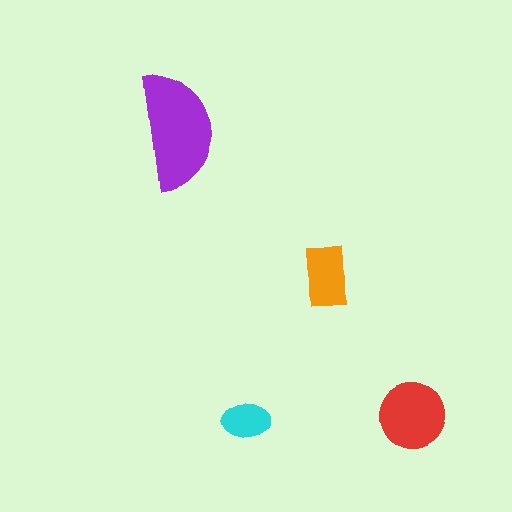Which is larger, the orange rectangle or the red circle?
The red circle.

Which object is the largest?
The purple semicircle.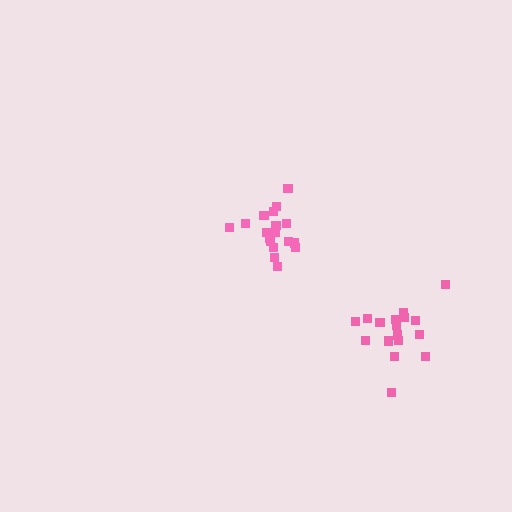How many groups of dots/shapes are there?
There are 2 groups.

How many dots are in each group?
Group 1: 18 dots, Group 2: 18 dots (36 total).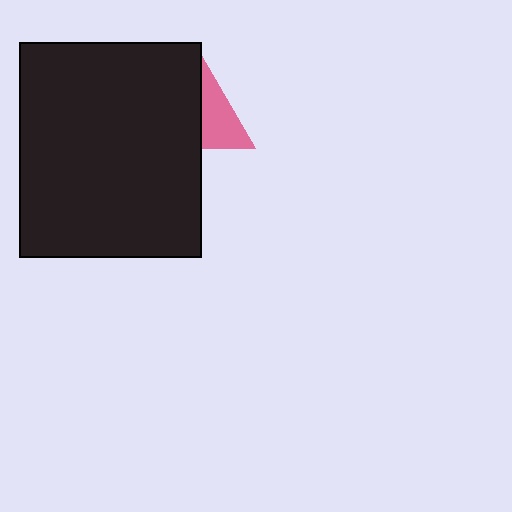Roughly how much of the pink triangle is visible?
About half of it is visible (roughly 50%).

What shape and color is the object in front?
The object in front is a black rectangle.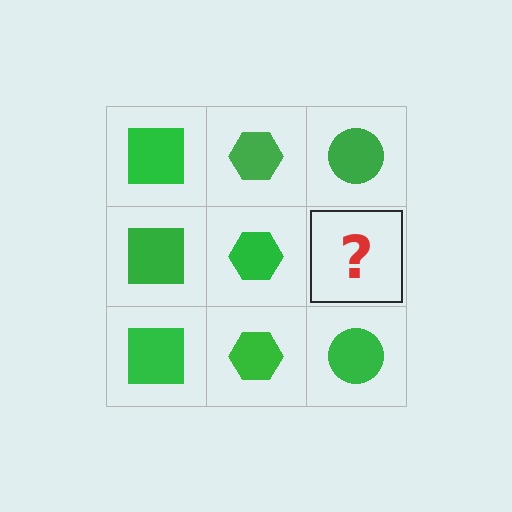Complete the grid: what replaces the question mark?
The question mark should be replaced with a green circle.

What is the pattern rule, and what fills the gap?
The rule is that each column has a consistent shape. The gap should be filled with a green circle.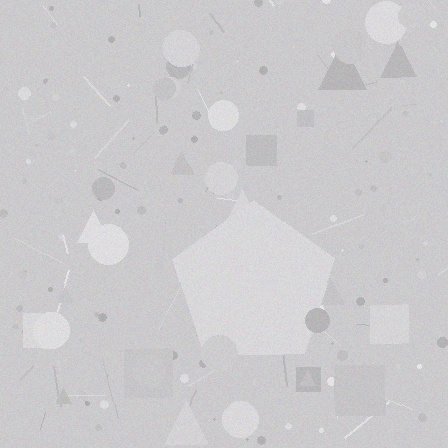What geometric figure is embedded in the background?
A pentagon is embedded in the background.